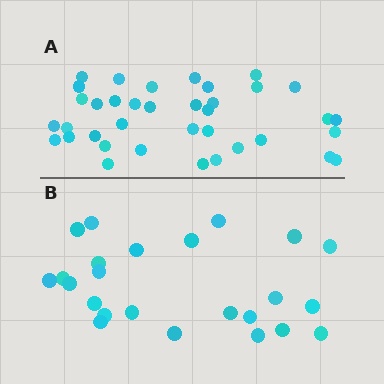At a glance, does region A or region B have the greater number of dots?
Region A (the top region) has more dots.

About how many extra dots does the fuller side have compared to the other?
Region A has approximately 15 more dots than region B.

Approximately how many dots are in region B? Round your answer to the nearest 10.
About 20 dots. (The exact count is 24, which rounds to 20.)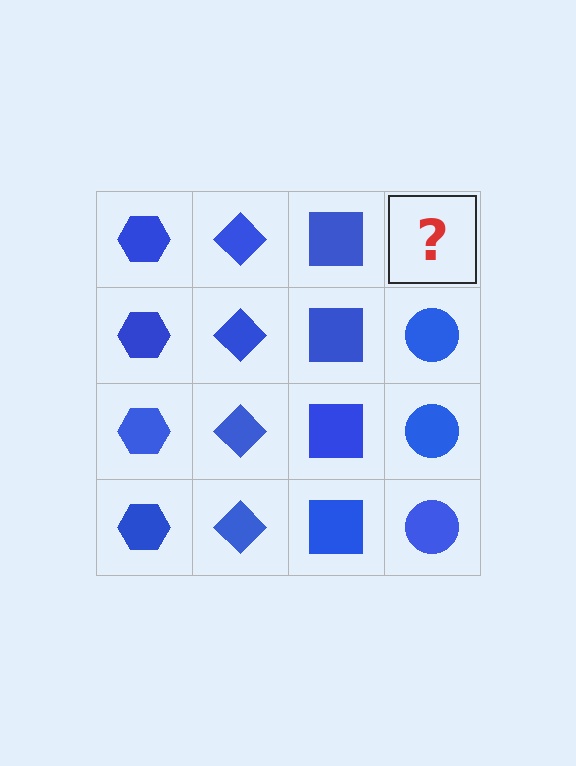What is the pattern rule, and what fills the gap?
The rule is that each column has a consistent shape. The gap should be filled with a blue circle.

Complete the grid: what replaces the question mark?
The question mark should be replaced with a blue circle.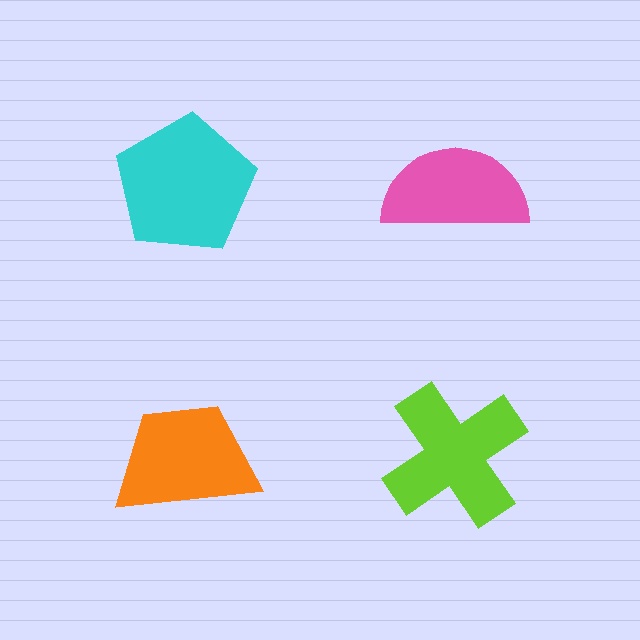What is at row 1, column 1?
A cyan pentagon.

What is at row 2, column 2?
A lime cross.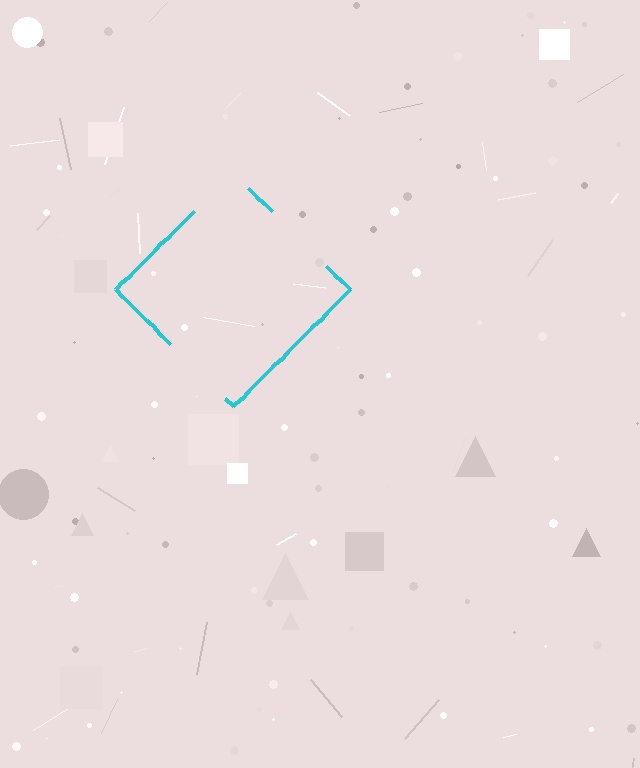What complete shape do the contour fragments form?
The contour fragments form a diamond.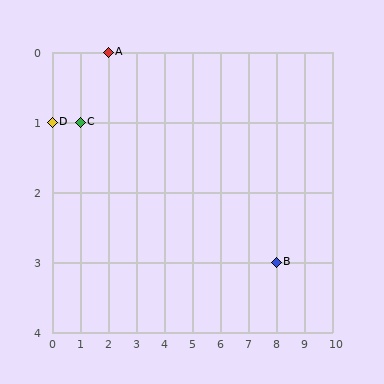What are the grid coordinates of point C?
Point C is at grid coordinates (1, 1).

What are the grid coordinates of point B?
Point B is at grid coordinates (8, 3).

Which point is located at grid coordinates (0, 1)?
Point D is at (0, 1).